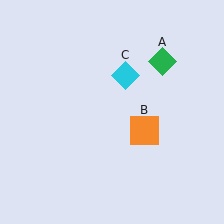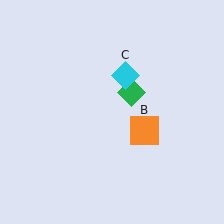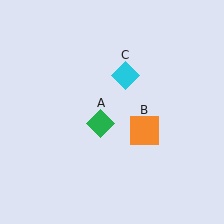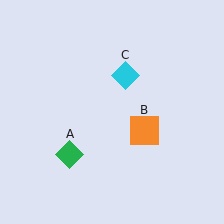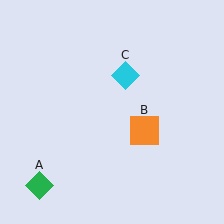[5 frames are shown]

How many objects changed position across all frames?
1 object changed position: green diamond (object A).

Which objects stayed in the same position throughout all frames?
Orange square (object B) and cyan diamond (object C) remained stationary.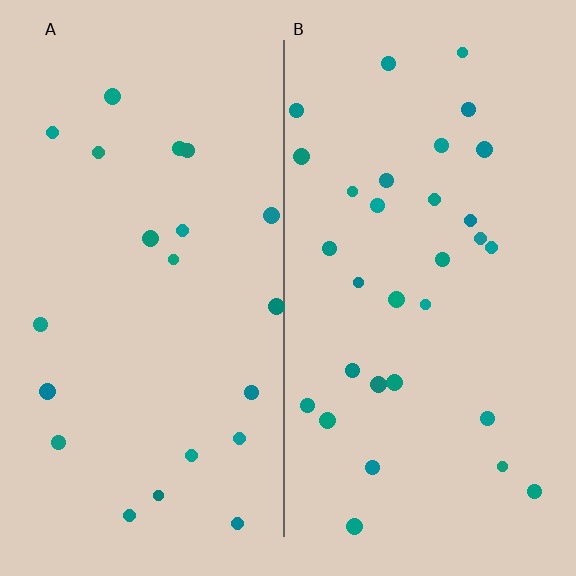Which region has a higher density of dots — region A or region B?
B (the right).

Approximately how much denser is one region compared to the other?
Approximately 1.5× — region B over region A.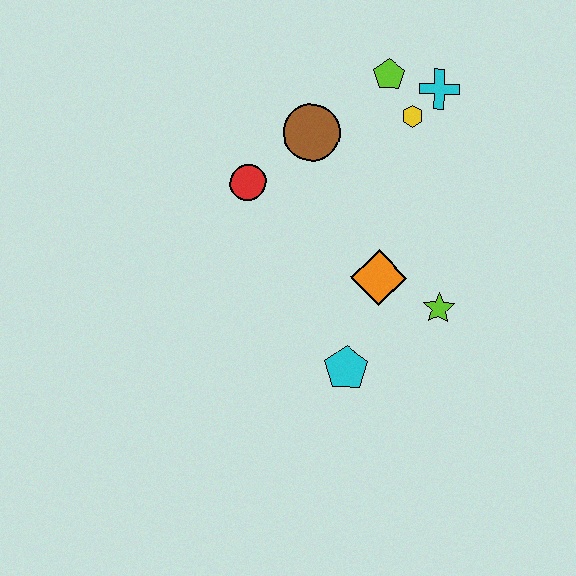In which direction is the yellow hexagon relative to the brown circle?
The yellow hexagon is to the right of the brown circle.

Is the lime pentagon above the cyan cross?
Yes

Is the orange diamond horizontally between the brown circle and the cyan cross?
Yes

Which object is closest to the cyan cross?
The yellow hexagon is closest to the cyan cross.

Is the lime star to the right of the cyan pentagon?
Yes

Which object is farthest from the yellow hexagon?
The cyan pentagon is farthest from the yellow hexagon.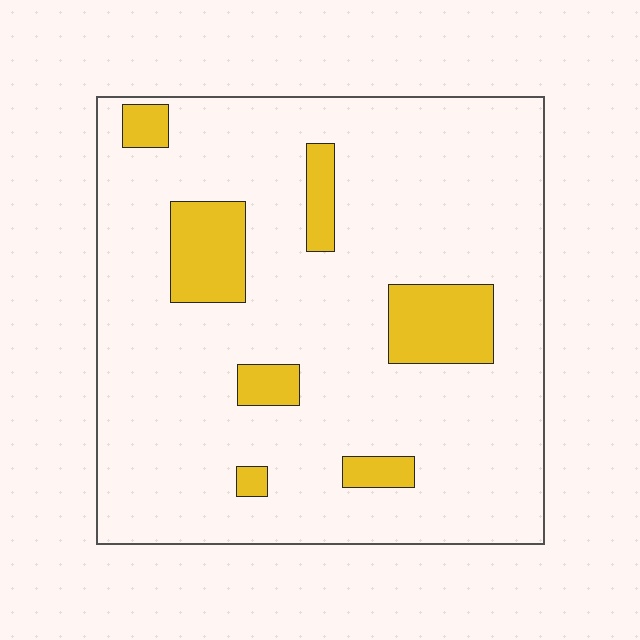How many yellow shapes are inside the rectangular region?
7.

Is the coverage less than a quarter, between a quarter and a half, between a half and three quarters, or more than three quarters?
Less than a quarter.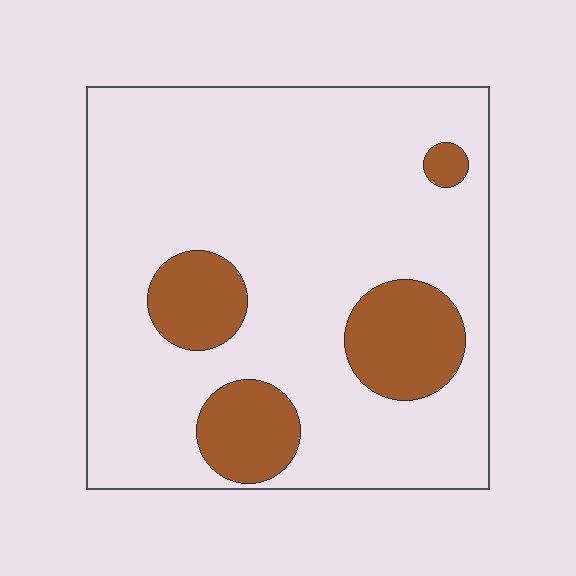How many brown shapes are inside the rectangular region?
4.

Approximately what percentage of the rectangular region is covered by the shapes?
Approximately 20%.